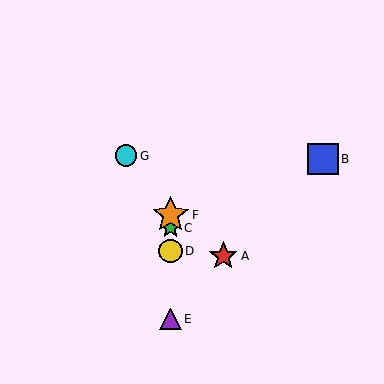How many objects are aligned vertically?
4 objects (C, D, E, F) are aligned vertically.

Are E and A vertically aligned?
No, E is at x≈171 and A is at x≈223.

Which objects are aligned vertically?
Objects C, D, E, F are aligned vertically.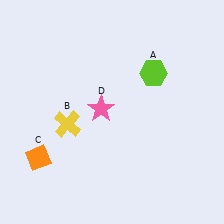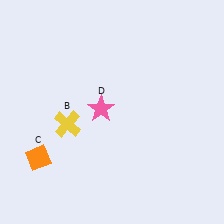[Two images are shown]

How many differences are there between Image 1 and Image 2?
There is 1 difference between the two images.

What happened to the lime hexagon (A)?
The lime hexagon (A) was removed in Image 2. It was in the top-right area of Image 1.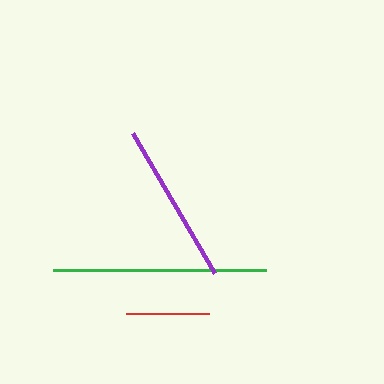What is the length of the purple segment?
The purple segment is approximately 162 pixels long.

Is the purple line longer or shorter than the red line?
The purple line is longer than the red line.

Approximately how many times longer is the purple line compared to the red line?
The purple line is approximately 1.9 times the length of the red line.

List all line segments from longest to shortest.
From longest to shortest: green, purple, red.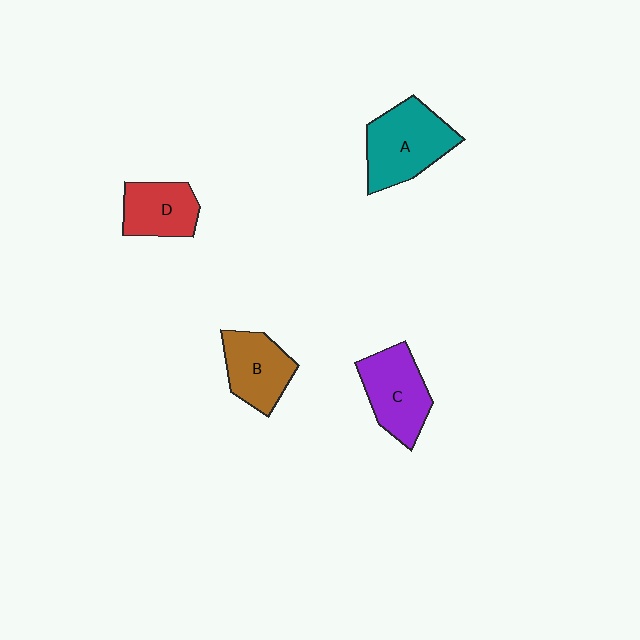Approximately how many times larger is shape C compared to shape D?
Approximately 1.3 times.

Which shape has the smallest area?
Shape D (red).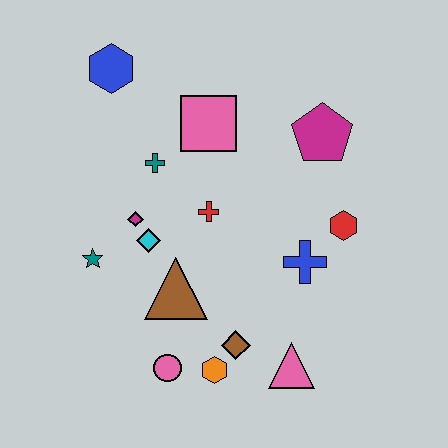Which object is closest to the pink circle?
The orange hexagon is closest to the pink circle.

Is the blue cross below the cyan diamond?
Yes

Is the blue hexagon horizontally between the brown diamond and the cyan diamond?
No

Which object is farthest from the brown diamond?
The blue hexagon is farthest from the brown diamond.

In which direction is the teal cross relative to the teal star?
The teal cross is above the teal star.